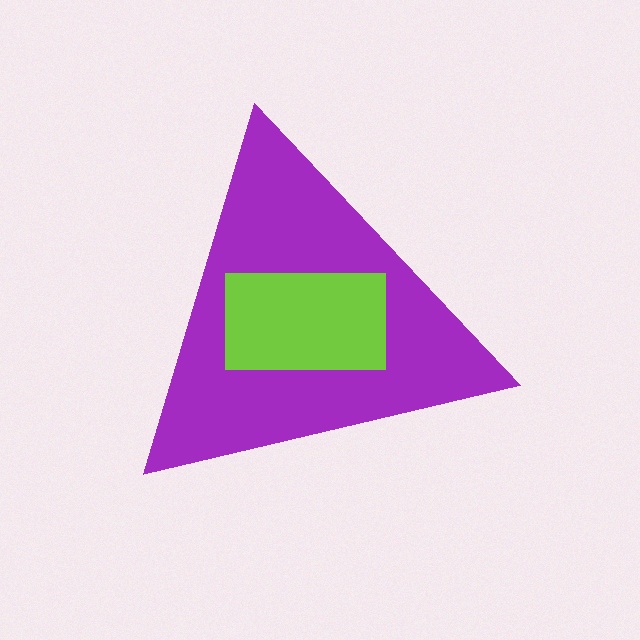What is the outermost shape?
The purple triangle.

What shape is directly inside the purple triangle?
The lime rectangle.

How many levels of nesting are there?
2.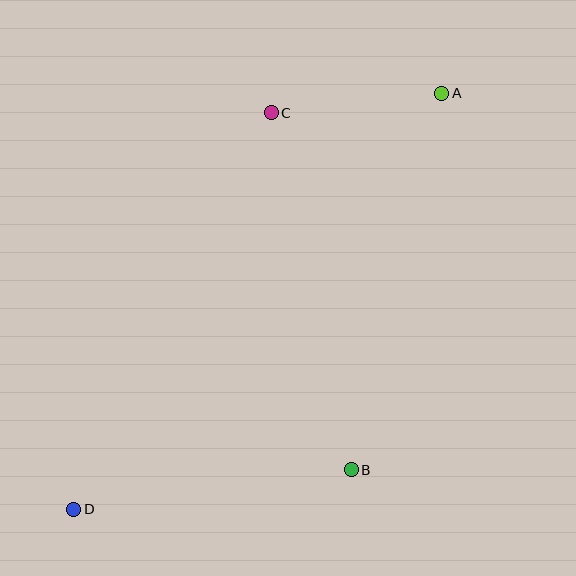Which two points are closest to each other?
Points A and C are closest to each other.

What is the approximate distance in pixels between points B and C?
The distance between B and C is approximately 366 pixels.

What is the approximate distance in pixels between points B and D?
The distance between B and D is approximately 280 pixels.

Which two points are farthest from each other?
Points A and D are farthest from each other.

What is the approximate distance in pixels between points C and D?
The distance between C and D is approximately 443 pixels.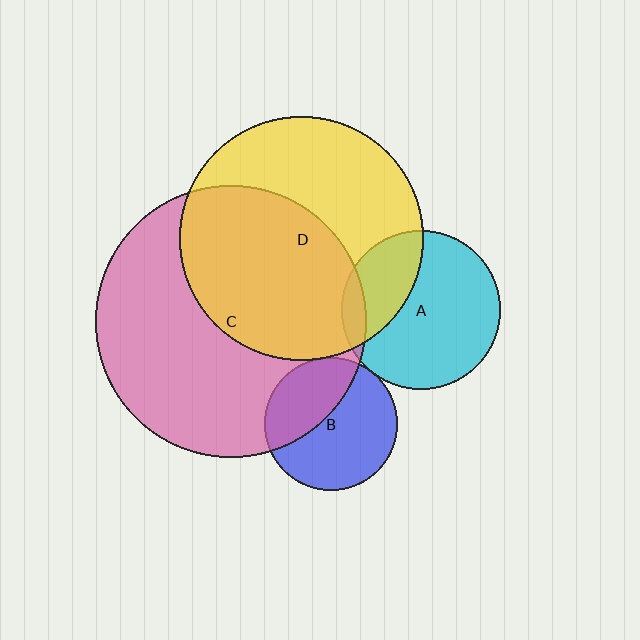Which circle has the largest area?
Circle C (pink).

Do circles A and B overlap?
Yes.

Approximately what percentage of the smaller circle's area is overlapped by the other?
Approximately 5%.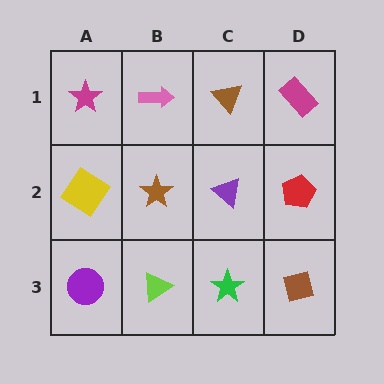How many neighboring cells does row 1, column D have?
2.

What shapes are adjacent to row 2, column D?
A magenta rectangle (row 1, column D), a brown square (row 3, column D), a purple triangle (row 2, column C).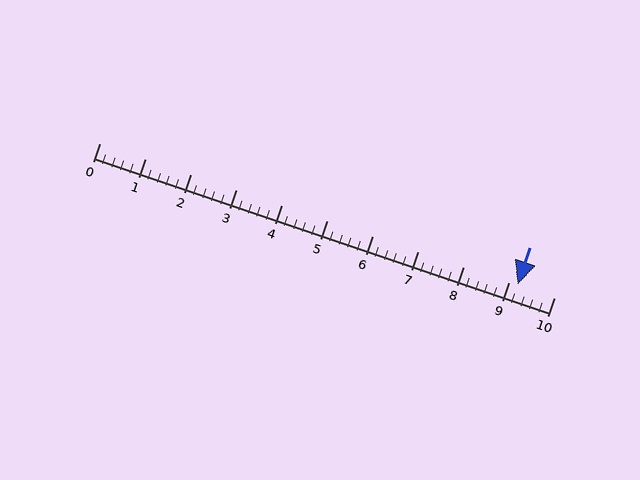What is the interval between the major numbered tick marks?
The major tick marks are spaced 1 units apart.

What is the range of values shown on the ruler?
The ruler shows values from 0 to 10.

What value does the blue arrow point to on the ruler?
The blue arrow points to approximately 9.2.